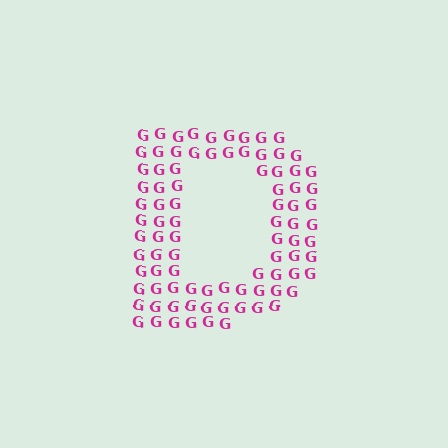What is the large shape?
The large shape is the letter D.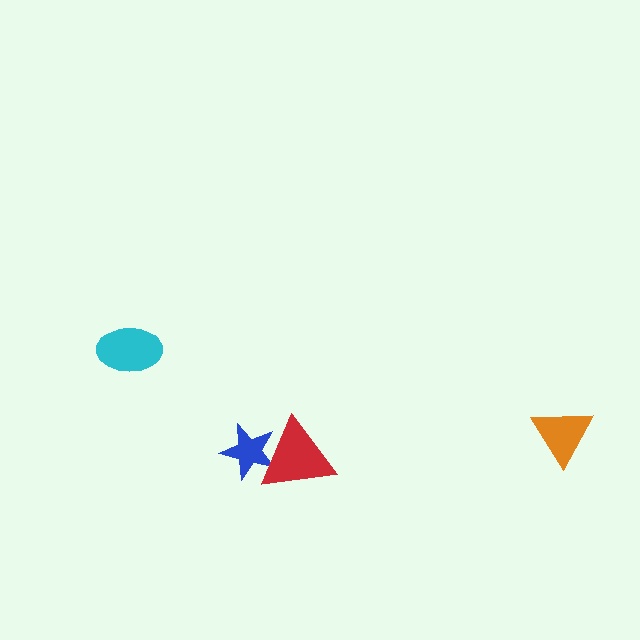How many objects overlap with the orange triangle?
0 objects overlap with the orange triangle.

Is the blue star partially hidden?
Yes, it is partially covered by another shape.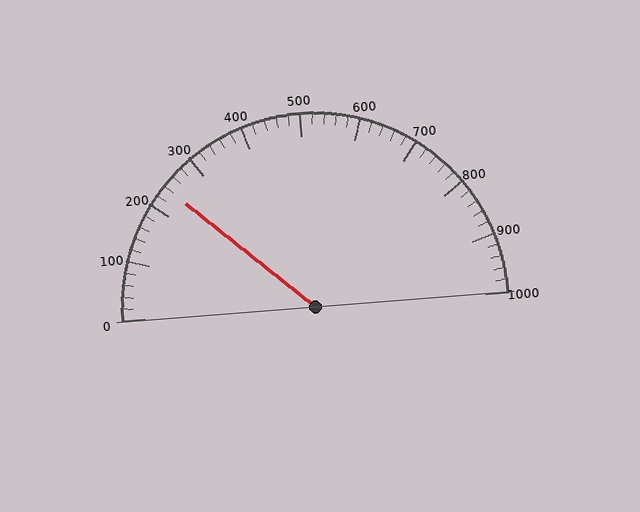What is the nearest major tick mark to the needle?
The nearest major tick mark is 200.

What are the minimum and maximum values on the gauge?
The gauge ranges from 0 to 1000.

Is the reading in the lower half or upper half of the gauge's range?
The reading is in the lower half of the range (0 to 1000).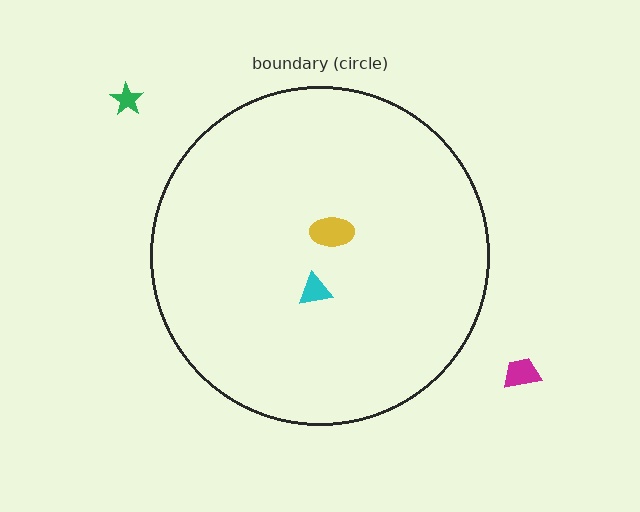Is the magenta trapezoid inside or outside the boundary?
Outside.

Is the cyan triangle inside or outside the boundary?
Inside.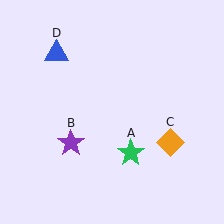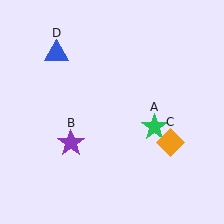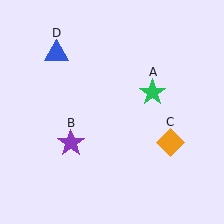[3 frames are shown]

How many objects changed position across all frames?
1 object changed position: green star (object A).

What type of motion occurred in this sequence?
The green star (object A) rotated counterclockwise around the center of the scene.